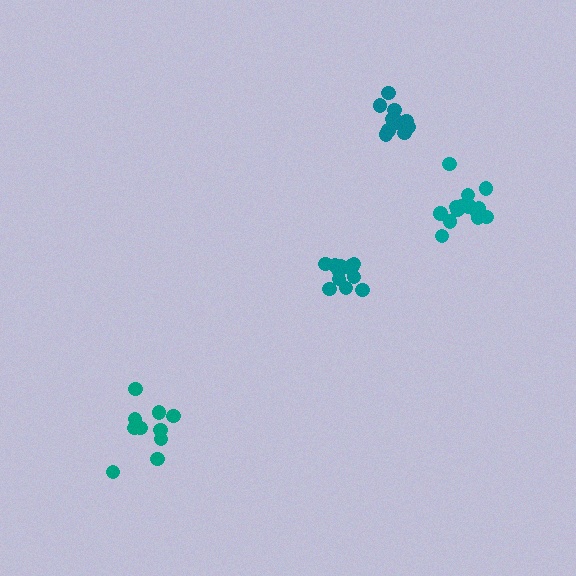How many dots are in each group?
Group 1: 15 dots, Group 2: 10 dots, Group 3: 12 dots, Group 4: 10 dots (47 total).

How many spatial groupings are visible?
There are 4 spatial groupings.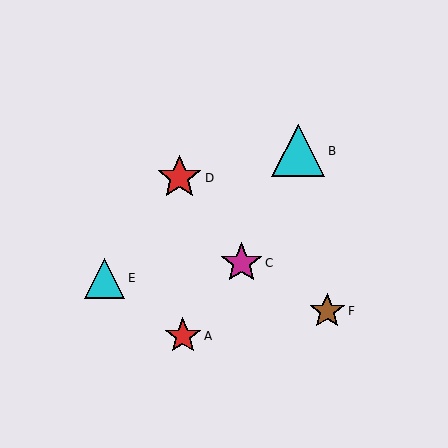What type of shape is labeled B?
Shape B is a cyan triangle.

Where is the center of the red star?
The center of the red star is at (179, 178).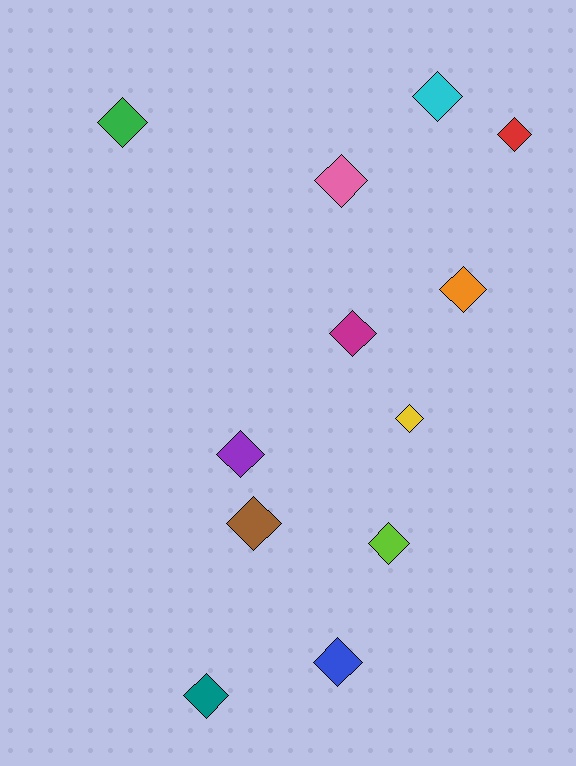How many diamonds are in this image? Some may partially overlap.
There are 12 diamonds.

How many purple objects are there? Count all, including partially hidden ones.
There is 1 purple object.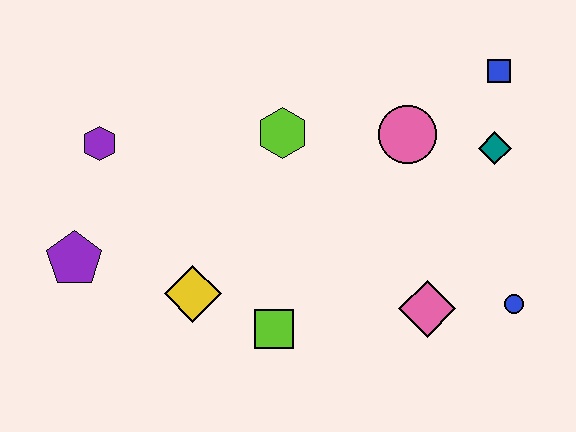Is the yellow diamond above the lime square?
Yes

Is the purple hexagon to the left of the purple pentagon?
No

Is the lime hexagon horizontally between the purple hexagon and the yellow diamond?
No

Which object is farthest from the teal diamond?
The purple pentagon is farthest from the teal diamond.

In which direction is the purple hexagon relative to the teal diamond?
The purple hexagon is to the left of the teal diamond.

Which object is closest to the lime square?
The yellow diamond is closest to the lime square.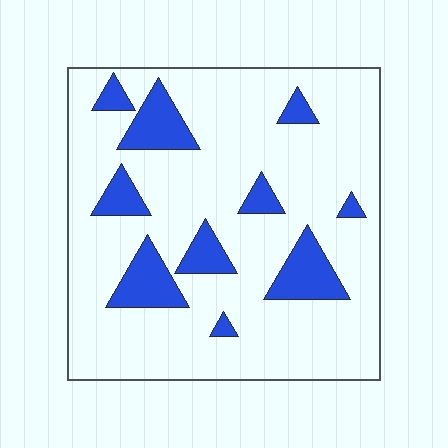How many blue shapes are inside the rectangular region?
10.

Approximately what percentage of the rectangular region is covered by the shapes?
Approximately 15%.